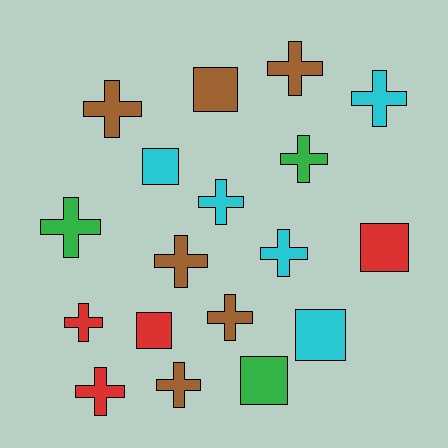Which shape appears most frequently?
Cross, with 12 objects.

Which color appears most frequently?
Brown, with 6 objects.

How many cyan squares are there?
There are 2 cyan squares.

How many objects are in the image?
There are 18 objects.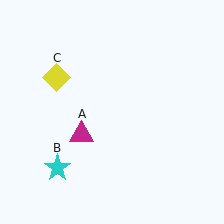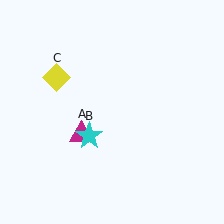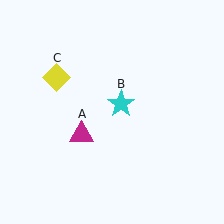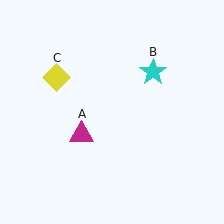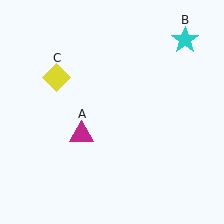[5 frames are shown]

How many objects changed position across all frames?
1 object changed position: cyan star (object B).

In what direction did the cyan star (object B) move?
The cyan star (object B) moved up and to the right.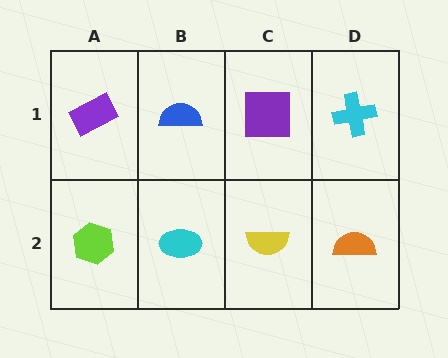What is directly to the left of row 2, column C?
A cyan ellipse.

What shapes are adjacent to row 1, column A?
A lime hexagon (row 2, column A), a blue semicircle (row 1, column B).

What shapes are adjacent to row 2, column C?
A purple square (row 1, column C), a cyan ellipse (row 2, column B), an orange semicircle (row 2, column D).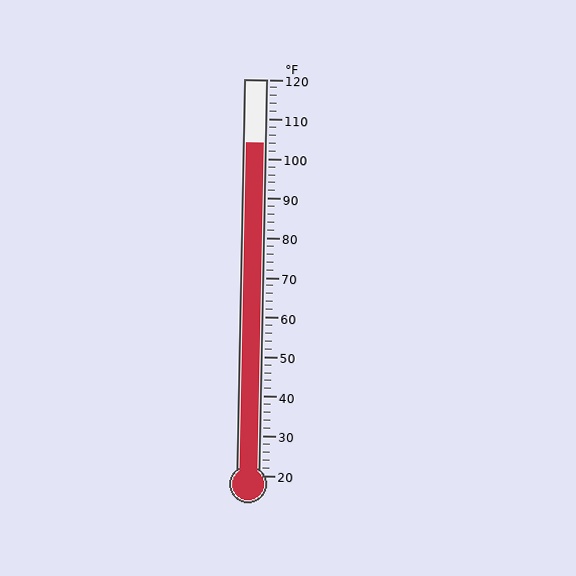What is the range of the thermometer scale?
The thermometer scale ranges from 20°F to 120°F.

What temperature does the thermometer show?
The thermometer shows approximately 104°F.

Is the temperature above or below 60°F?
The temperature is above 60°F.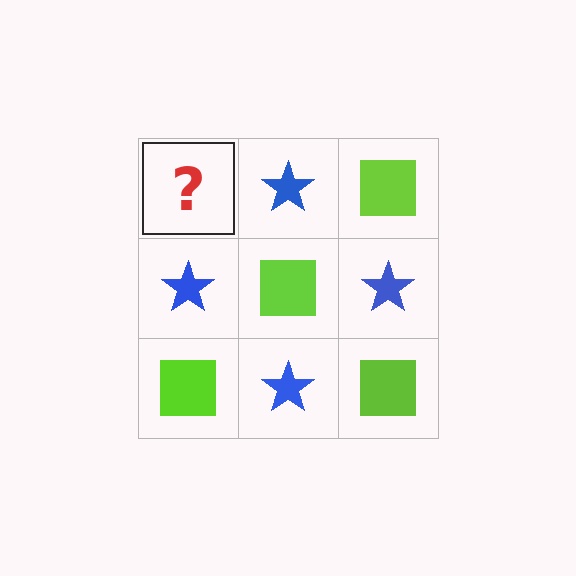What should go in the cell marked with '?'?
The missing cell should contain a lime square.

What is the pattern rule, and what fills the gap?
The rule is that it alternates lime square and blue star in a checkerboard pattern. The gap should be filled with a lime square.